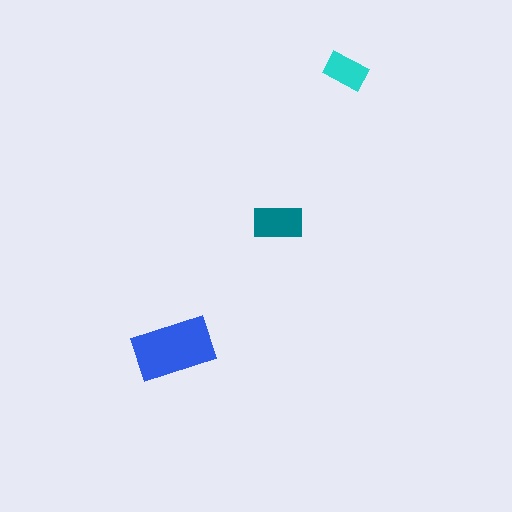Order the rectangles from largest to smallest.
the blue one, the teal one, the cyan one.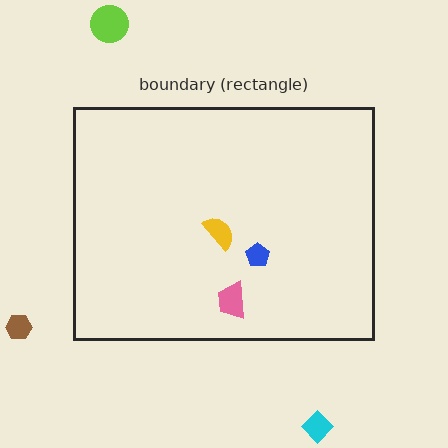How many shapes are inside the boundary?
3 inside, 3 outside.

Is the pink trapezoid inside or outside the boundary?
Inside.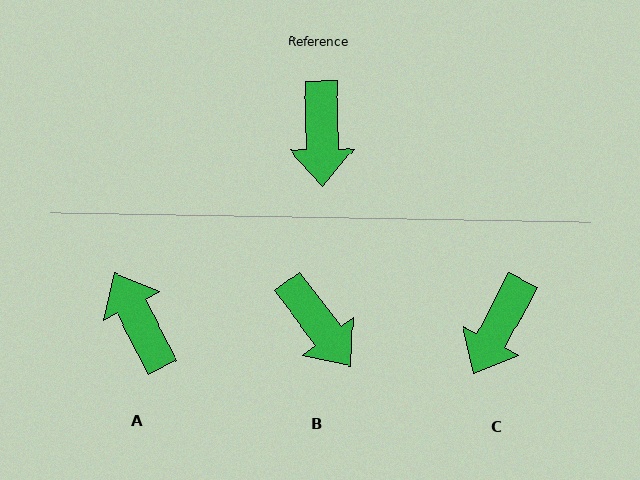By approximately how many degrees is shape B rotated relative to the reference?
Approximately 36 degrees counter-clockwise.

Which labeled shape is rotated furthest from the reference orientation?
A, about 154 degrees away.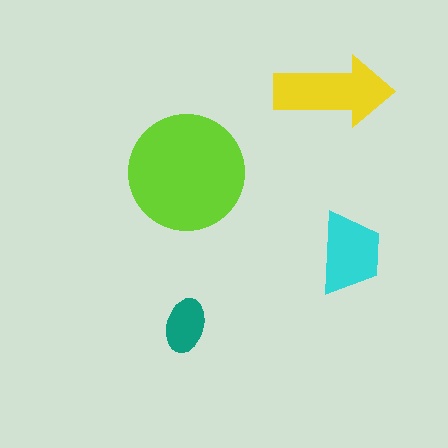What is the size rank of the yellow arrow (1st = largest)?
2nd.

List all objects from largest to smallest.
The lime circle, the yellow arrow, the cyan trapezoid, the teal ellipse.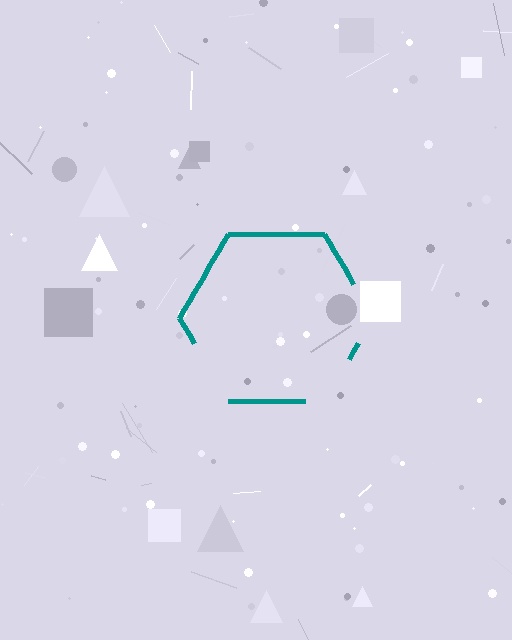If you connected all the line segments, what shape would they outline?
They would outline a hexagon.